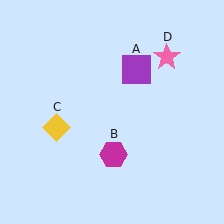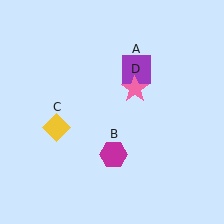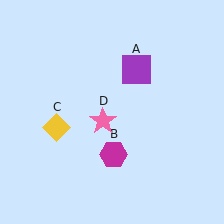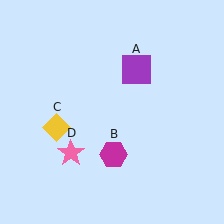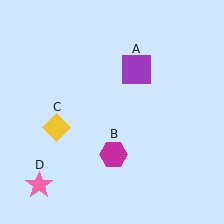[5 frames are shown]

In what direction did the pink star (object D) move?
The pink star (object D) moved down and to the left.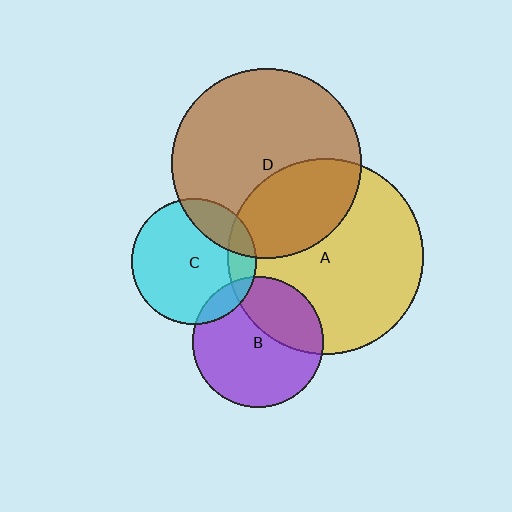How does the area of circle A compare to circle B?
Approximately 2.2 times.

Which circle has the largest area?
Circle A (yellow).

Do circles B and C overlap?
Yes.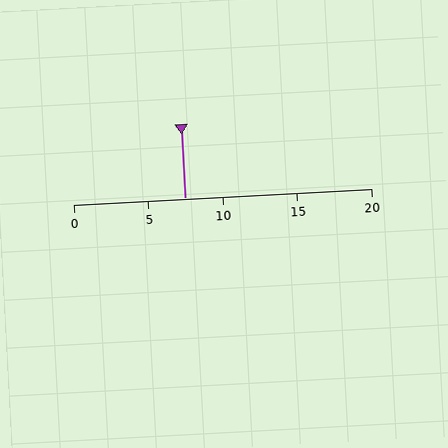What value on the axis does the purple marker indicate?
The marker indicates approximately 7.5.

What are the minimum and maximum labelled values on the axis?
The axis runs from 0 to 20.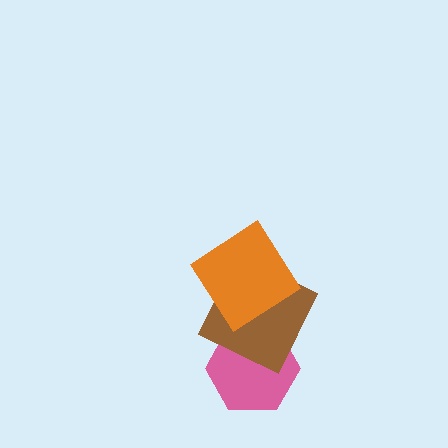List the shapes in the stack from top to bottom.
From top to bottom: the orange diamond, the brown square, the pink hexagon.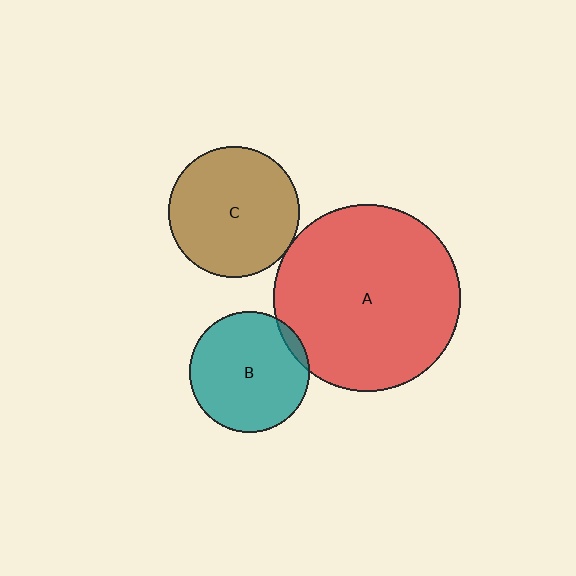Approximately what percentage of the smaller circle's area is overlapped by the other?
Approximately 5%.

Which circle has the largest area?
Circle A (red).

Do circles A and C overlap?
Yes.